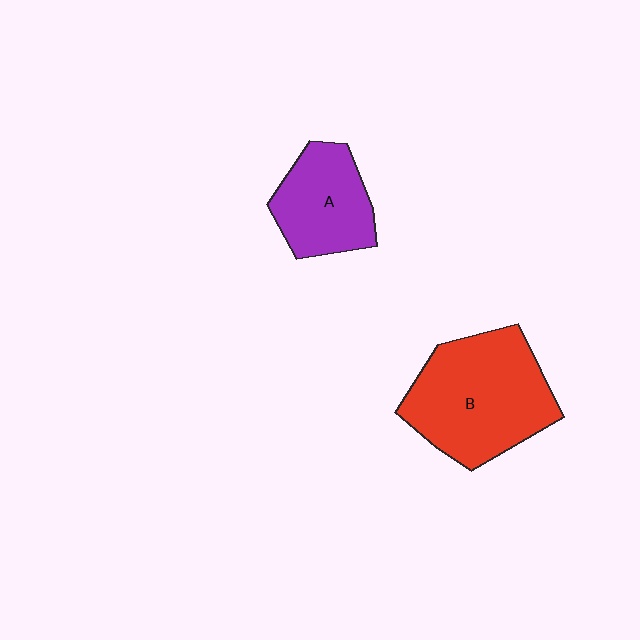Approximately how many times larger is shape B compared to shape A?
Approximately 1.7 times.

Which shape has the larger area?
Shape B (red).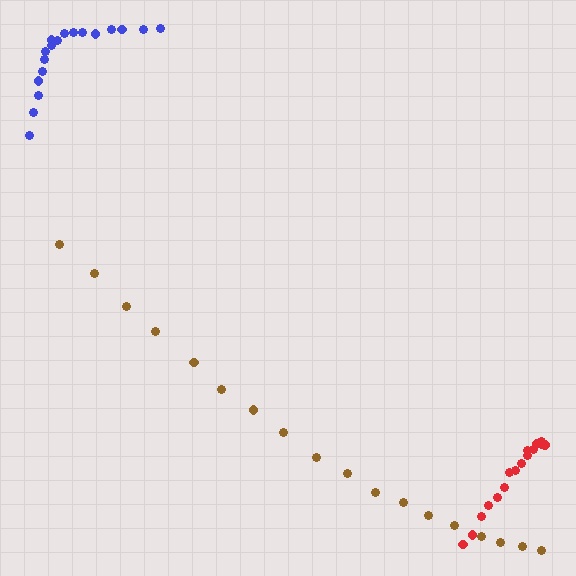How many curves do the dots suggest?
There are 3 distinct paths.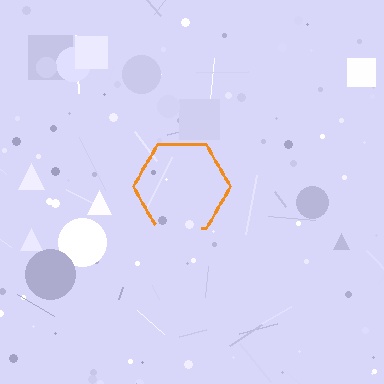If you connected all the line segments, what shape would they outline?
They would outline a hexagon.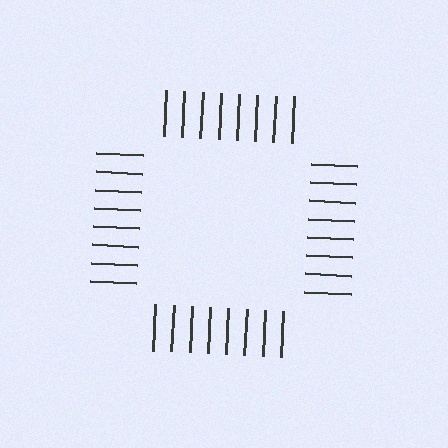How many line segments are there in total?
32 — 8 along each of the 4 edges.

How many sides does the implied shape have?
4 sides — the line-ends trace a square.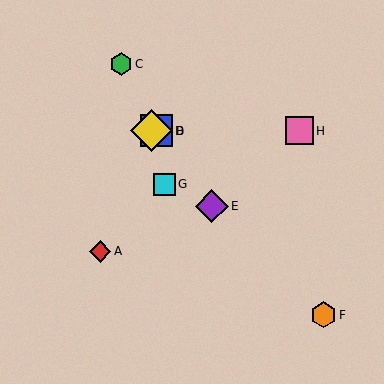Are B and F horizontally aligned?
No, B is at y≈131 and F is at y≈315.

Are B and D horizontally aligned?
Yes, both are at y≈131.